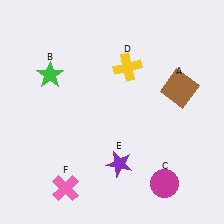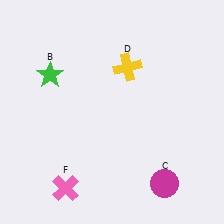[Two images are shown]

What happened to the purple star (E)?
The purple star (E) was removed in Image 2. It was in the bottom-right area of Image 1.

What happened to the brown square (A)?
The brown square (A) was removed in Image 2. It was in the top-right area of Image 1.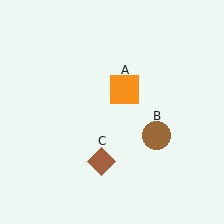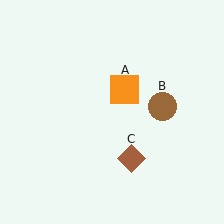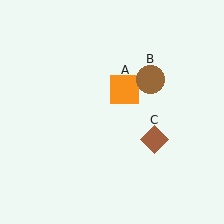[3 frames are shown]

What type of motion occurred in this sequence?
The brown circle (object B), brown diamond (object C) rotated counterclockwise around the center of the scene.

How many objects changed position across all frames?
2 objects changed position: brown circle (object B), brown diamond (object C).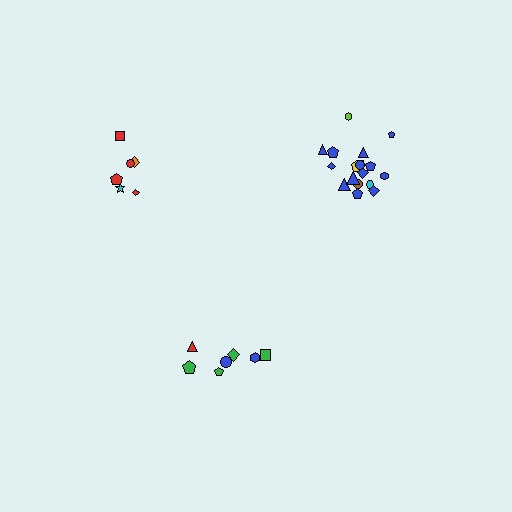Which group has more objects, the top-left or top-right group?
The top-right group.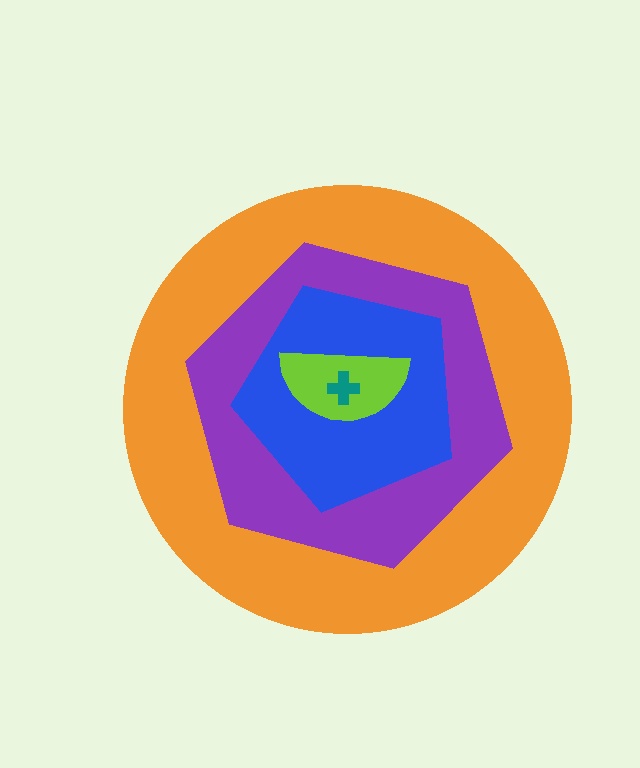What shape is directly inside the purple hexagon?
The blue pentagon.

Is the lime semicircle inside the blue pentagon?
Yes.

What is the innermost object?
The teal cross.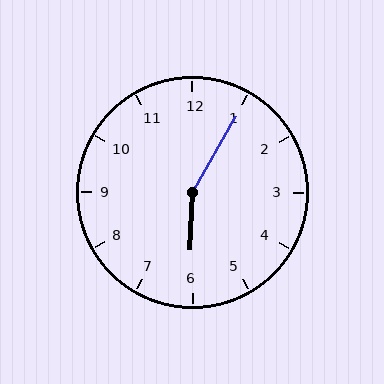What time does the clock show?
6:05.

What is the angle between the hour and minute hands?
Approximately 152 degrees.